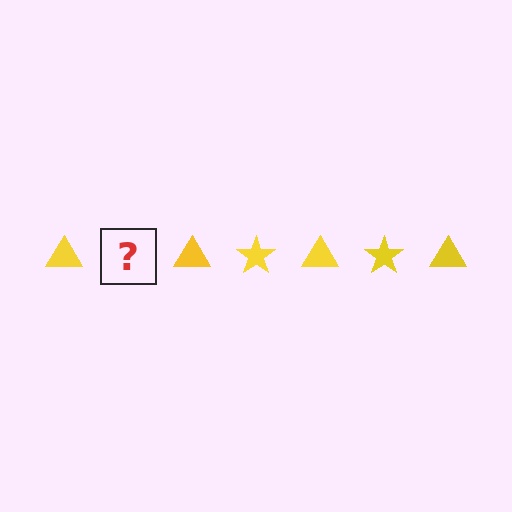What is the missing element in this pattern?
The missing element is a yellow star.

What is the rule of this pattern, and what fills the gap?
The rule is that the pattern cycles through triangle, star shapes in yellow. The gap should be filled with a yellow star.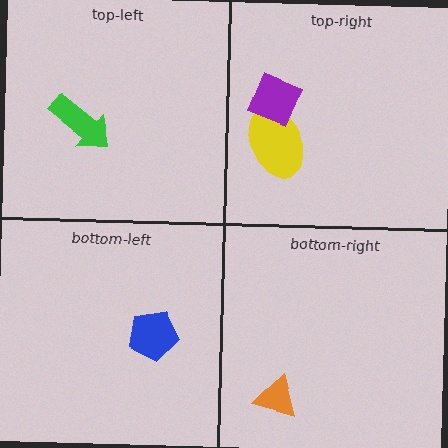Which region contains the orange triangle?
The bottom-right region.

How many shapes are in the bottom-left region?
1.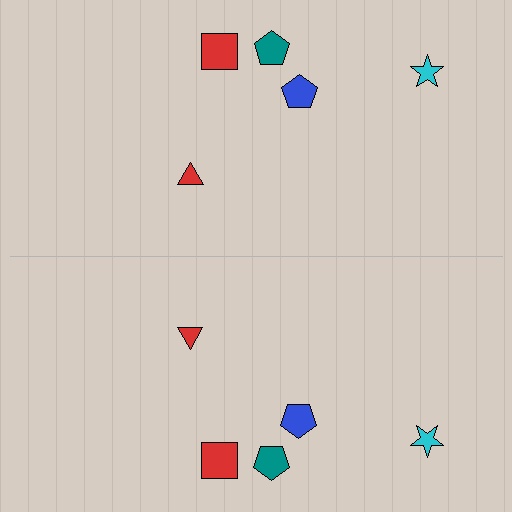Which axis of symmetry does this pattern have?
The pattern has a horizontal axis of symmetry running through the center of the image.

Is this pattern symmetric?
Yes, this pattern has bilateral (reflection) symmetry.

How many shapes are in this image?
There are 10 shapes in this image.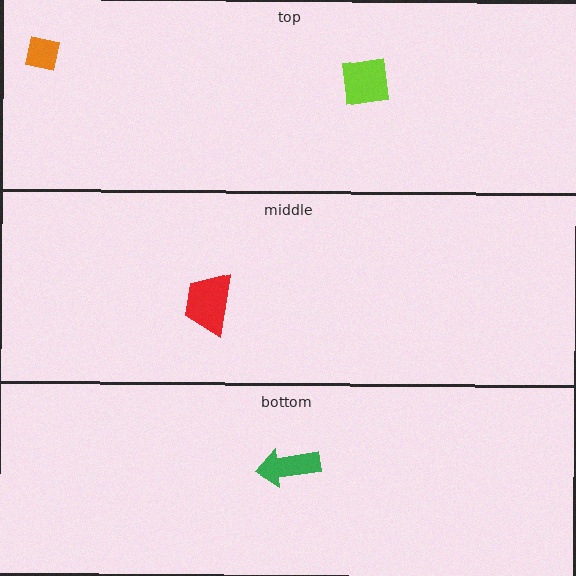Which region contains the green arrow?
The bottom region.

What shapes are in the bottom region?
The green arrow.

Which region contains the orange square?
The top region.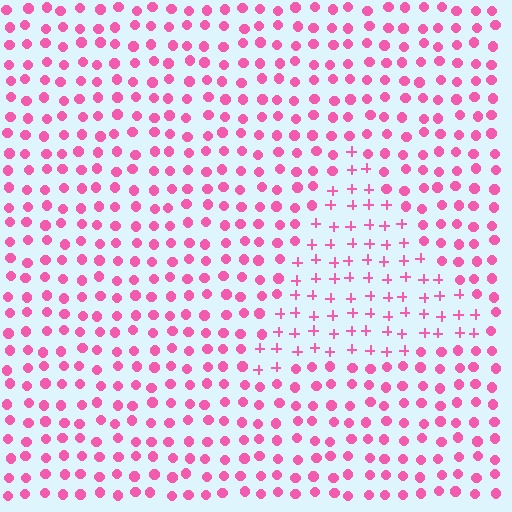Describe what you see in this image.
The image is filled with small pink elements arranged in a uniform grid. A triangle-shaped region contains plus signs, while the surrounding area contains circles. The boundary is defined purely by the change in element shape.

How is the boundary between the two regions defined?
The boundary is defined by a change in element shape: plus signs inside vs. circles outside. All elements share the same color and spacing.